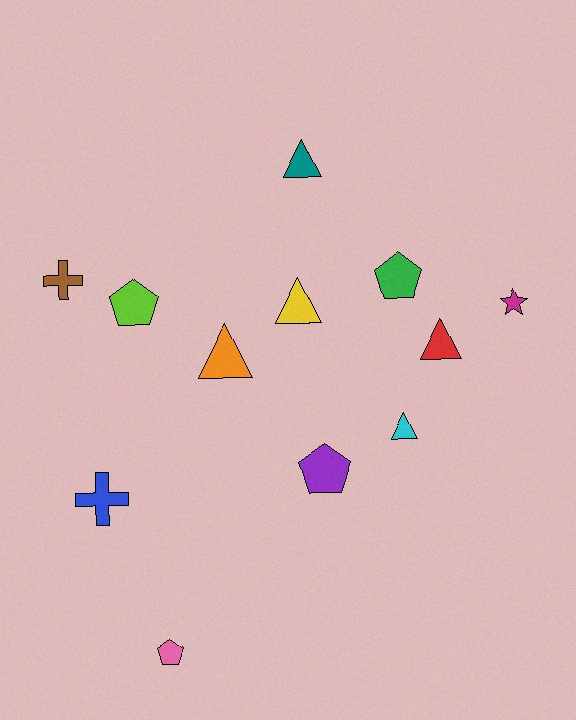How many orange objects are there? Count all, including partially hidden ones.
There is 1 orange object.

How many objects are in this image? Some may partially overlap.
There are 12 objects.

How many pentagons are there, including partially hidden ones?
There are 4 pentagons.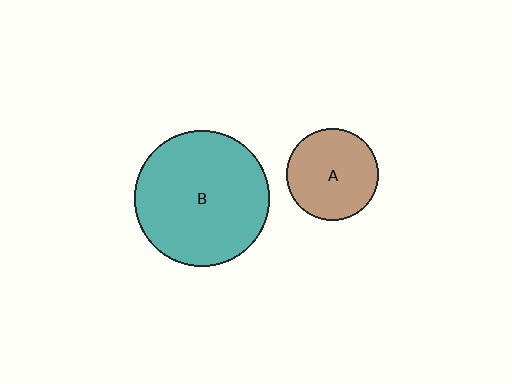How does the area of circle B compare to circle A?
Approximately 2.2 times.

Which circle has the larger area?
Circle B (teal).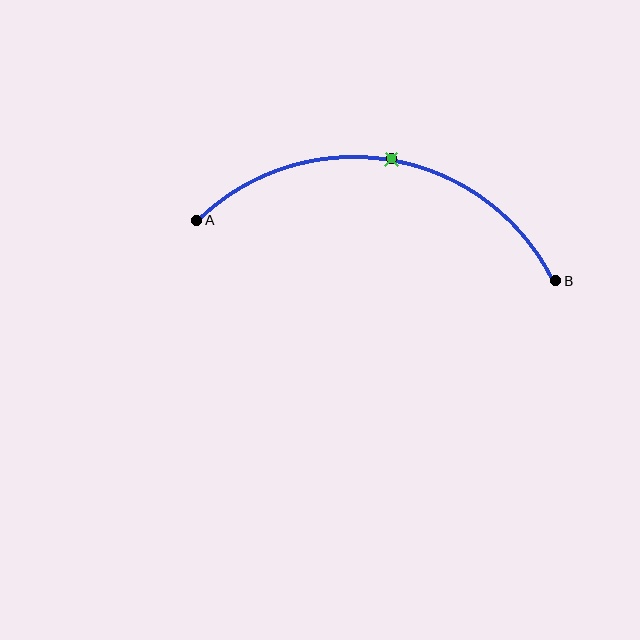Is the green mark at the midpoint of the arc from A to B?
Yes. The green mark lies on the arc at equal arc-length from both A and B — it is the arc midpoint.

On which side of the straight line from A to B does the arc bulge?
The arc bulges above the straight line connecting A and B.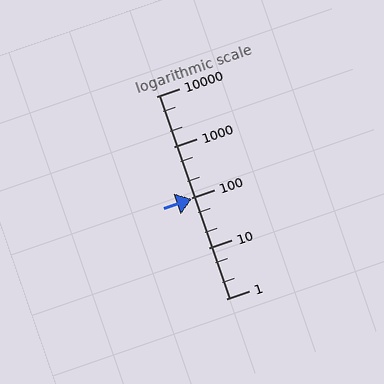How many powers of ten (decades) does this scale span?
The scale spans 4 decades, from 1 to 10000.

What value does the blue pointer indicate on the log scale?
The pointer indicates approximately 93.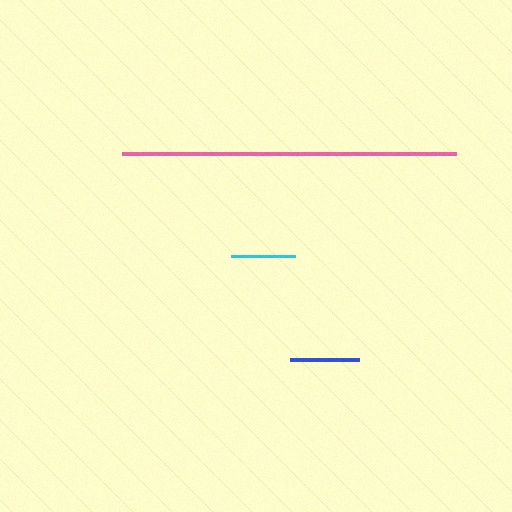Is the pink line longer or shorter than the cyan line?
The pink line is longer than the cyan line.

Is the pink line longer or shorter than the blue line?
The pink line is longer than the blue line.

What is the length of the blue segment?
The blue segment is approximately 69 pixels long.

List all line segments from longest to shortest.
From longest to shortest: pink, blue, cyan.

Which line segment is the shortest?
The cyan line is the shortest at approximately 64 pixels.